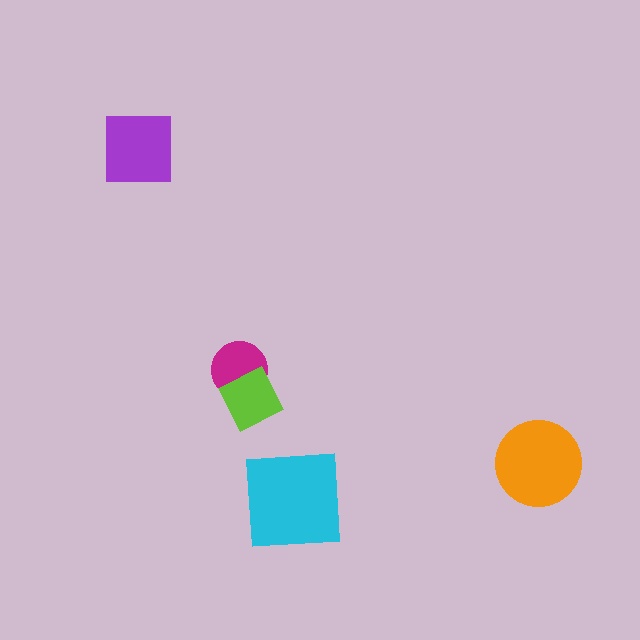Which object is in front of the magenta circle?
The lime diamond is in front of the magenta circle.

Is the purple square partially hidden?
No, no other shape covers it.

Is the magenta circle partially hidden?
Yes, it is partially covered by another shape.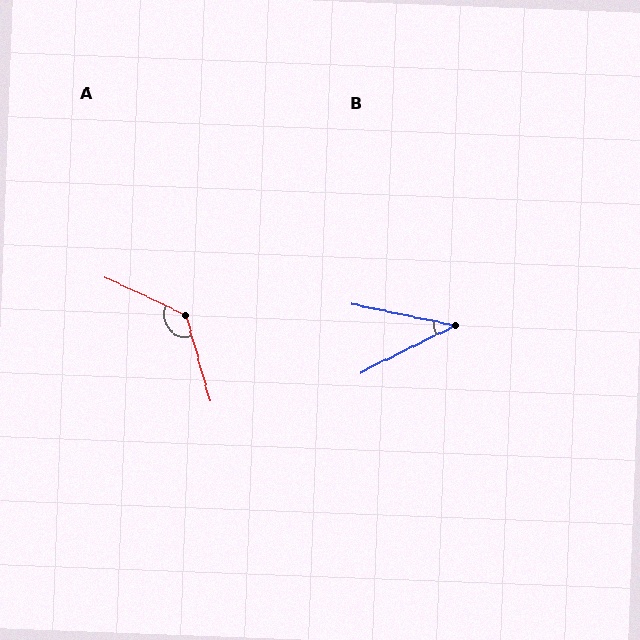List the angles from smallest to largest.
B (38°), A (131°).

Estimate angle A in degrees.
Approximately 131 degrees.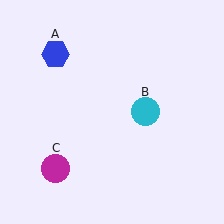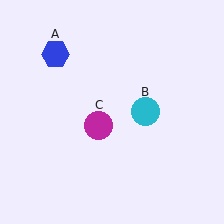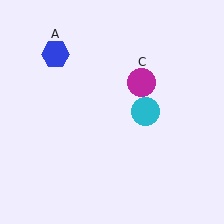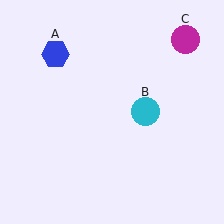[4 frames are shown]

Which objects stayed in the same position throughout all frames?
Blue hexagon (object A) and cyan circle (object B) remained stationary.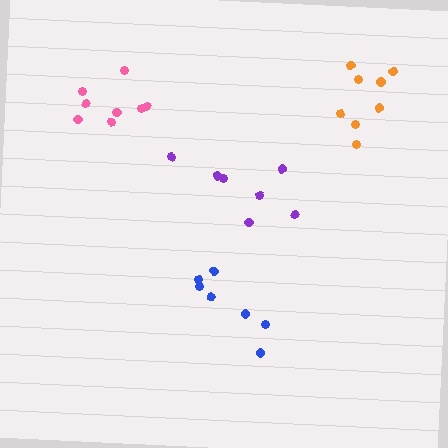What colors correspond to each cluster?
The clusters are colored: pink, blue, purple, orange.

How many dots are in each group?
Group 1: 9 dots, Group 2: 7 dots, Group 3: 7 dots, Group 4: 8 dots (31 total).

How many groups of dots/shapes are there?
There are 4 groups.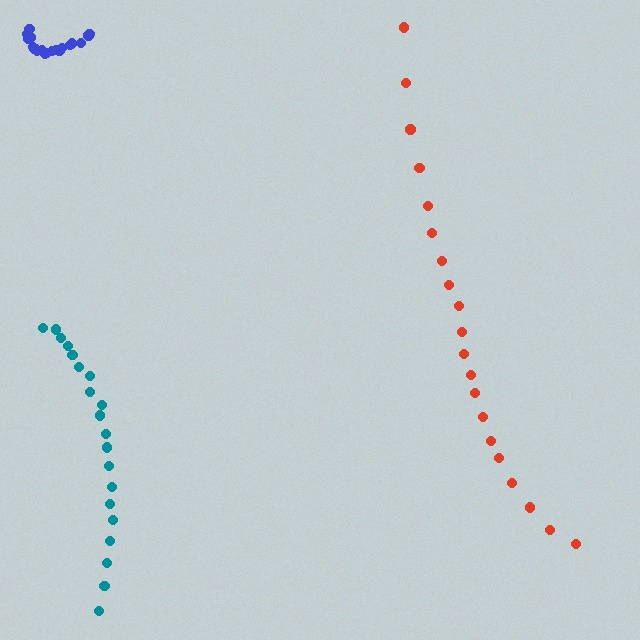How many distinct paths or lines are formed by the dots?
There are 3 distinct paths.